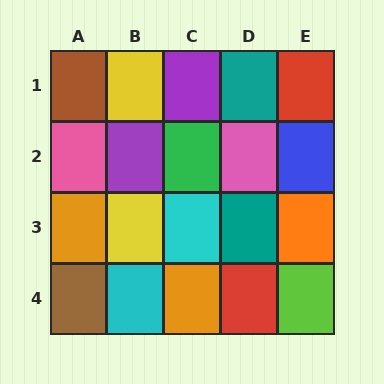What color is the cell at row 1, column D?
Teal.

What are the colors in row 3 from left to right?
Orange, yellow, cyan, teal, orange.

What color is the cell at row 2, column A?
Pink.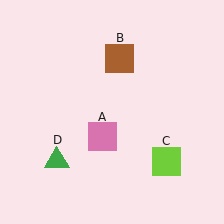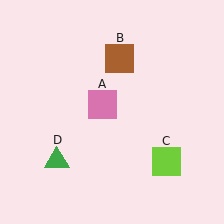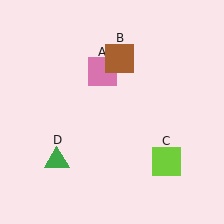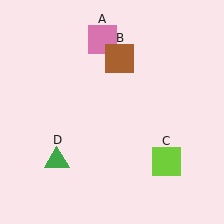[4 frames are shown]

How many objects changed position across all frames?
1 object changed position: pink square (object A).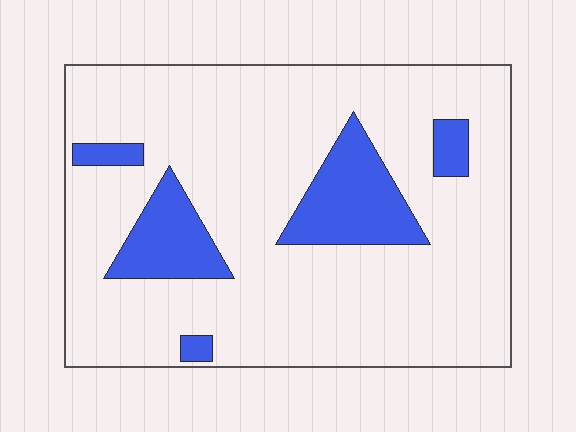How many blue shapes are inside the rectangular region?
5.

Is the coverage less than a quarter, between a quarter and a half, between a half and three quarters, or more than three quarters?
Less than a quarter.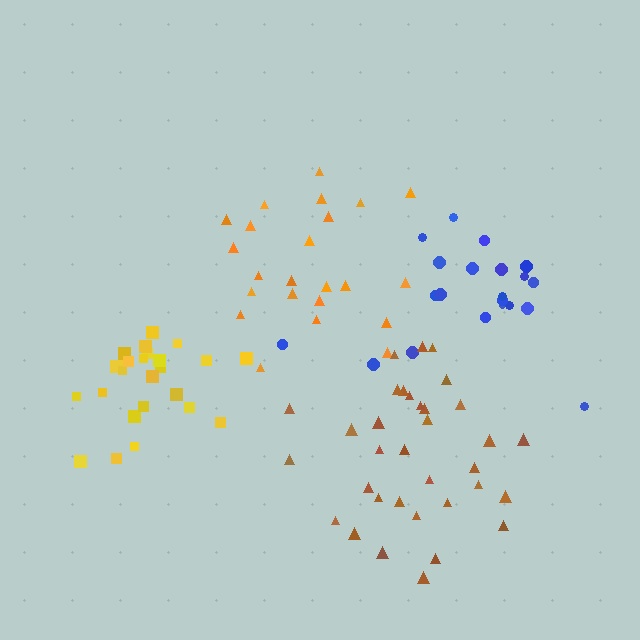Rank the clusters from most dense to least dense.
yellow, orange, brown, blue.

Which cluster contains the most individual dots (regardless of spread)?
Brown (34).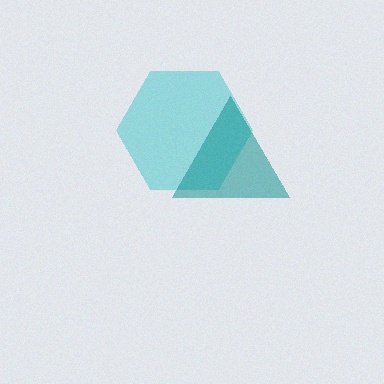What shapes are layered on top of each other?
The layered shapes are: a cyan hexagon, a teal triangle.